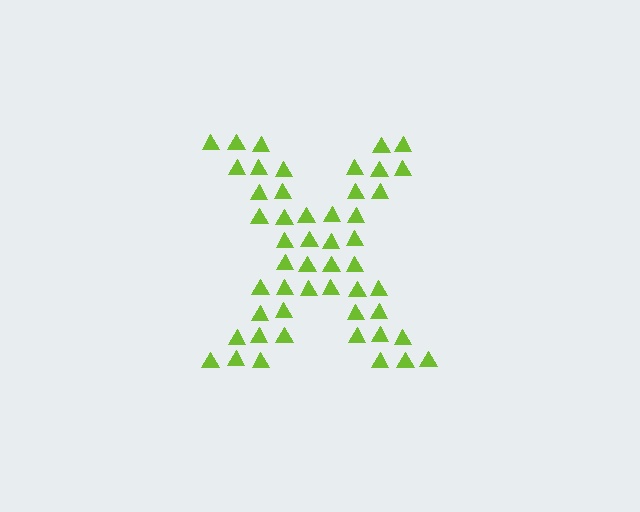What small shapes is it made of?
It is made of small triangles.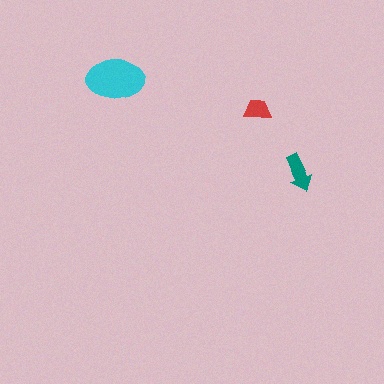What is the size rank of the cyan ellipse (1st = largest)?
1st.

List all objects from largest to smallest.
The cyan ellipse, the teal arrow, the red trapezoid.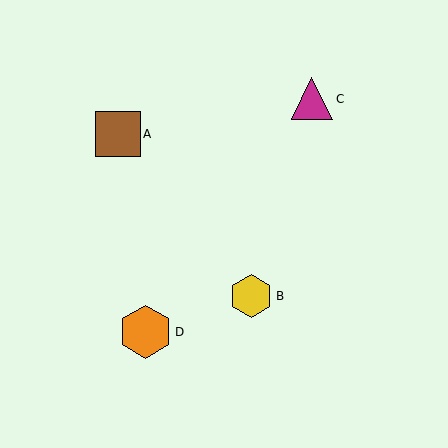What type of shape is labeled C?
Shape C is a magenta triangle.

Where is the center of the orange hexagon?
The center of the orange hexagon is at (146, 332).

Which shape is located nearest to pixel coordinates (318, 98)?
The magenta triangle (labeled C) at (312, 99) is nearest to that location.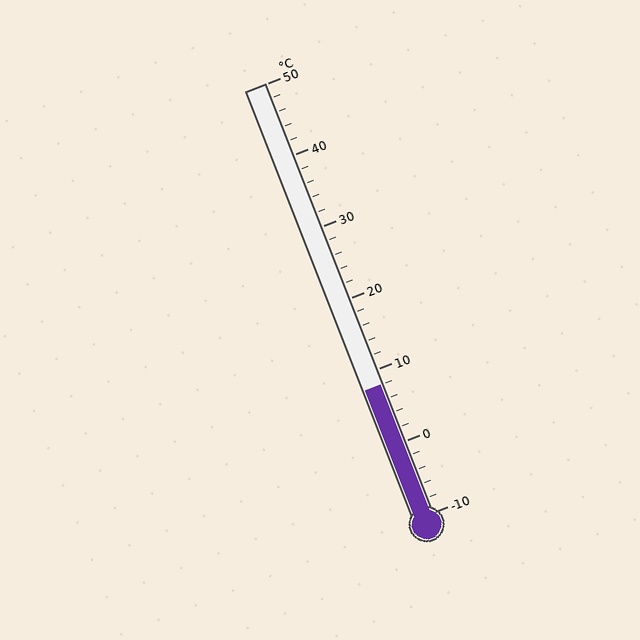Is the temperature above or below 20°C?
The temperature is below 20°C.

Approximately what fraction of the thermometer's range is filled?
The thermometer is filled to approximately 30% of its range.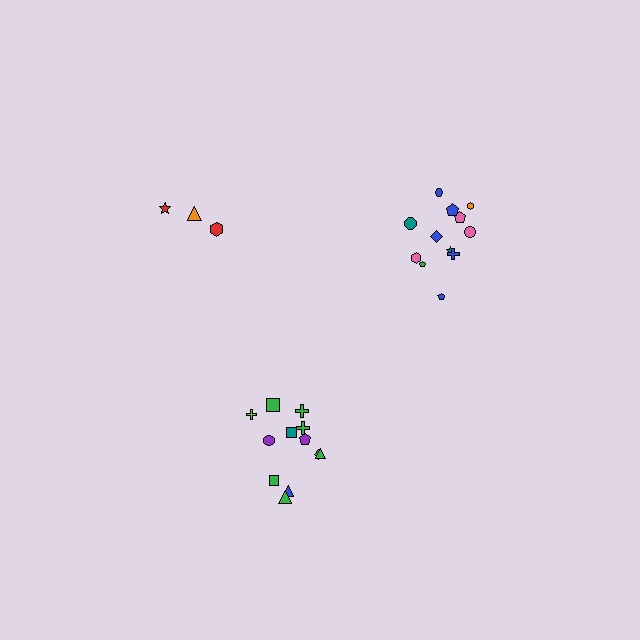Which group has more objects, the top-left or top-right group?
The top-right group.